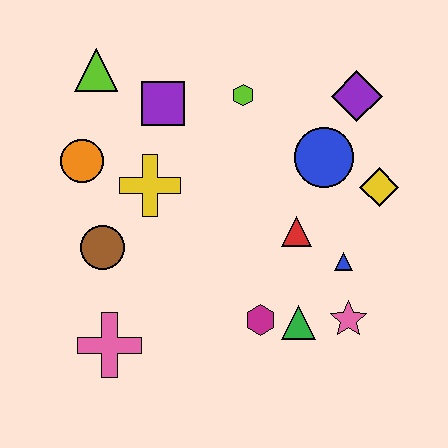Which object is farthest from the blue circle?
The pink cross is farthest from the blue circle.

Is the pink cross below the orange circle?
Yes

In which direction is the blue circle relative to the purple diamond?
The blue circle is below the purple diamond.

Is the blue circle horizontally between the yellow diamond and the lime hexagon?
Yes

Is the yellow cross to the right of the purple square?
No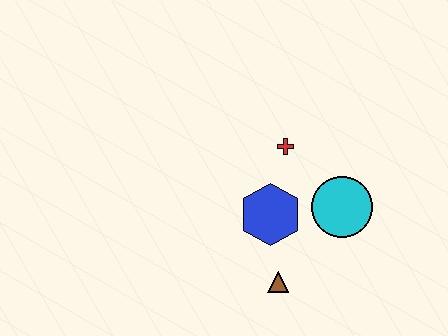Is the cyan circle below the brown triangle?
No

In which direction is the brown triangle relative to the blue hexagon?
The brown triangle is below the blue hexagon.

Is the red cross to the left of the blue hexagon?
No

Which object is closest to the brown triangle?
The blue hexagon is closest to the brown triangle.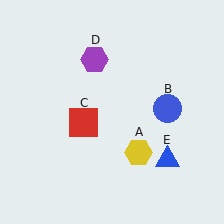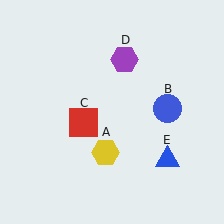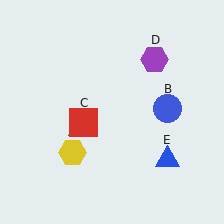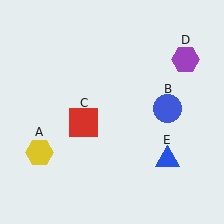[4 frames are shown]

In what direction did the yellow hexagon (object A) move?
The yellow hexagon (object A) moved left.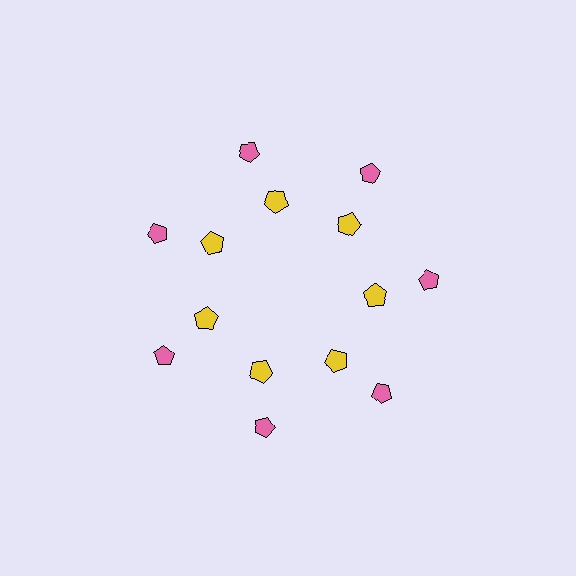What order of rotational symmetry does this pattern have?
This pattern has 7-fold rotational symmetry.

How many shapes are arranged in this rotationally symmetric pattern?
There are 14 shapes, arranged in 7 groups of 2.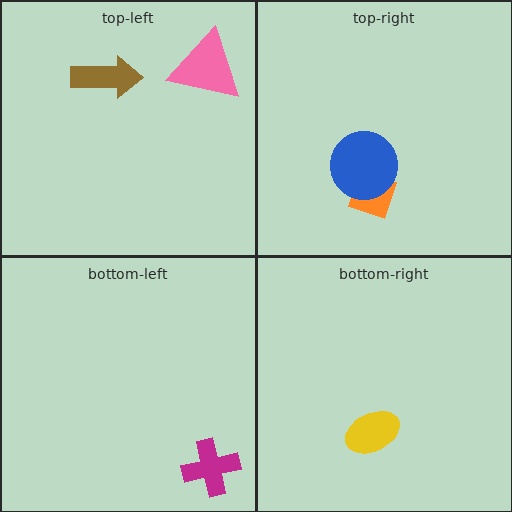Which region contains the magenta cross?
The bottom-left region.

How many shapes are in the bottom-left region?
1.